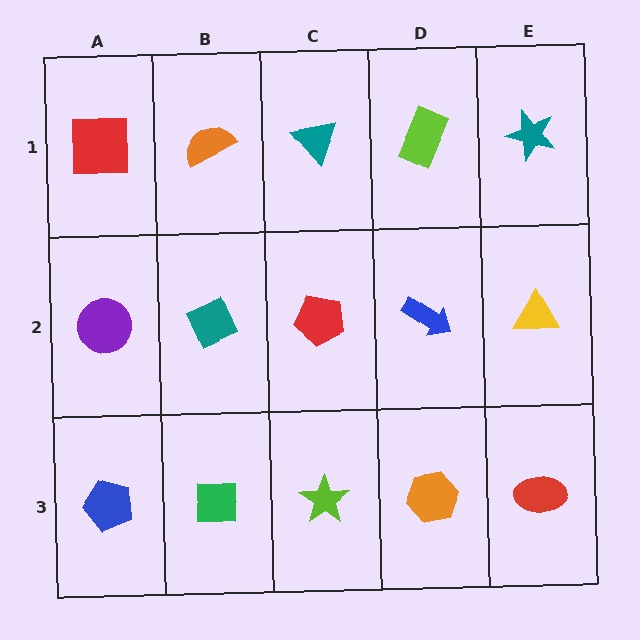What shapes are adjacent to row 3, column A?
A purple circle (row 2, column A), a green square (row 3, column B).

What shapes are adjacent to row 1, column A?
A purple circle (row 2, column A), an orange semicircle (row 1, column B).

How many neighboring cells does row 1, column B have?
3.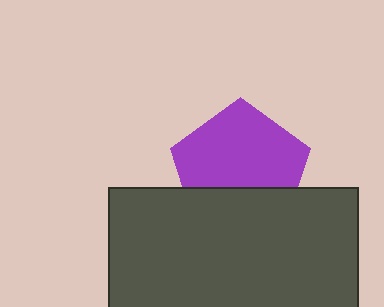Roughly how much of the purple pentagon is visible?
Most of it is visible (roughly 66%).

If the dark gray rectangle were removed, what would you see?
You would see the complete purple pentagon.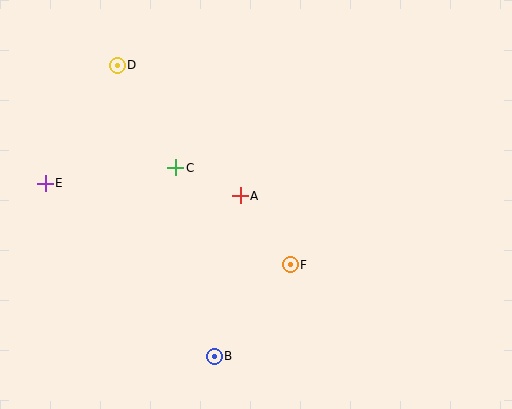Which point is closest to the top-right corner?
Point A is closest to the top-right corner.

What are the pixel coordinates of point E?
Point E is at (45, 183).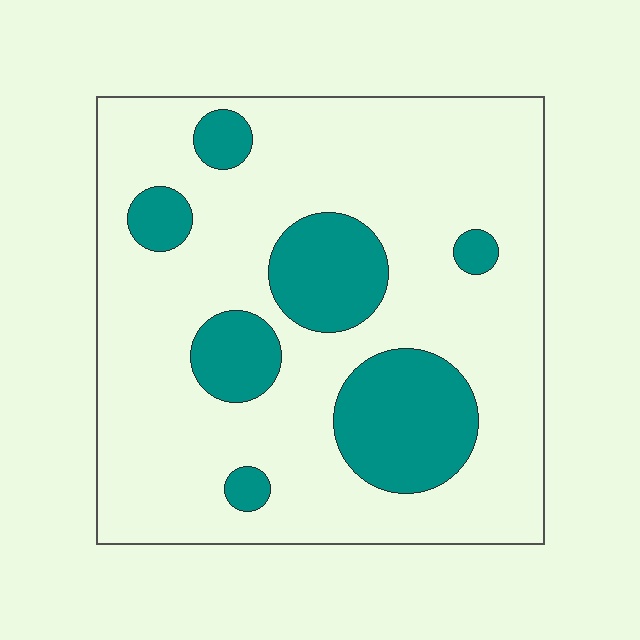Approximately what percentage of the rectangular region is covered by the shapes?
Approximately 20%.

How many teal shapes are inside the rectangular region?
7.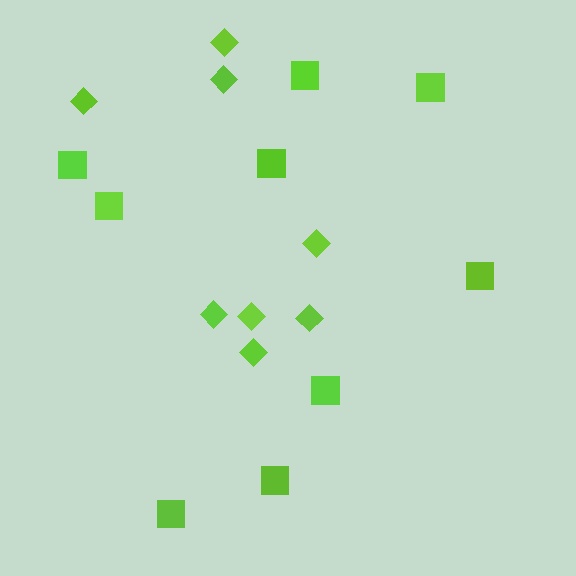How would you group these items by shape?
There are 2 groups: one group of squares (9) and one group of diamonds (8).